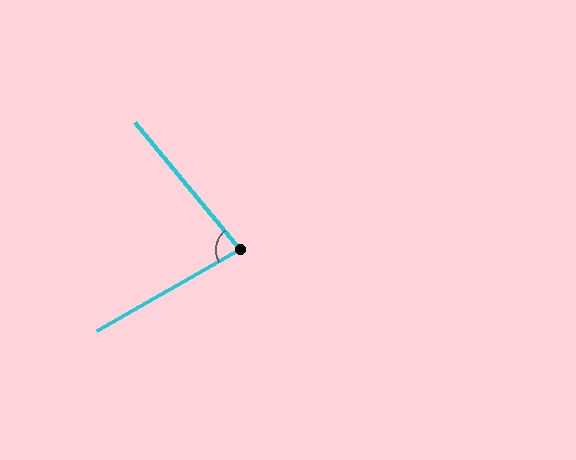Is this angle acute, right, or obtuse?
It is acute.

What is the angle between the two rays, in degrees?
Approximately 80 degrees.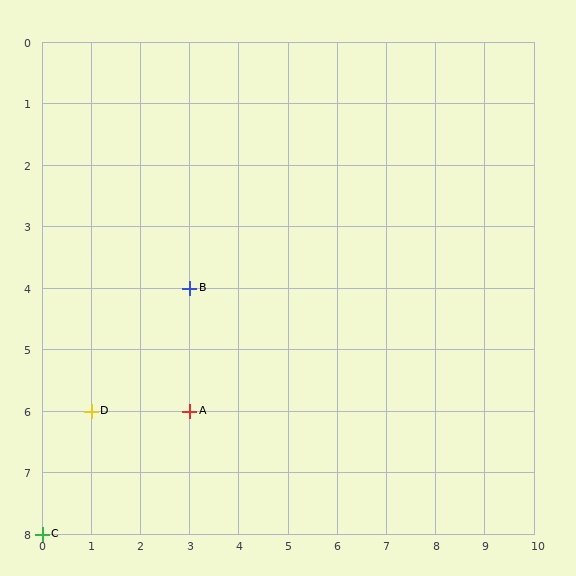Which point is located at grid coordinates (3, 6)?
Point A is at (3, 6).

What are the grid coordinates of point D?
Point D is at grid coordinates (1, 6).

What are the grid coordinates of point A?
Point A is at grid coordinates (3, 6).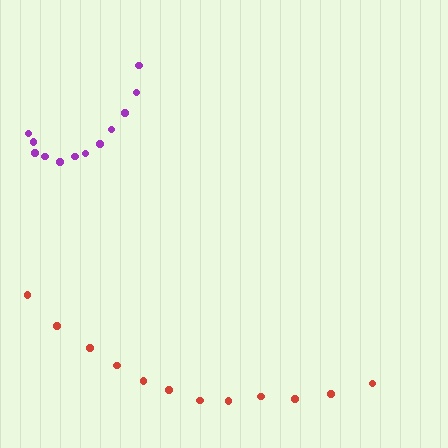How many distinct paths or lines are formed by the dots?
There are 2 distinct paths.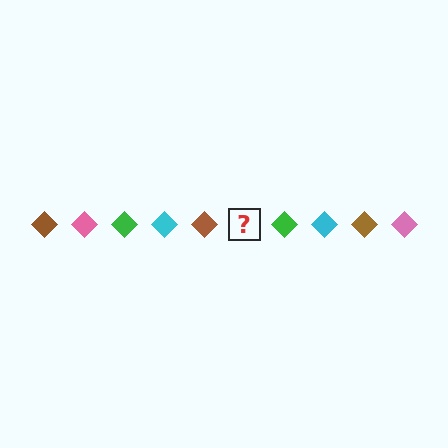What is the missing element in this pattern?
The missing element is a pink diamond.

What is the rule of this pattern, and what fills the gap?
The rule is that the pattern cycles through brown, pink, green, cyan diamonds. The gap should be filled with a pink diamond.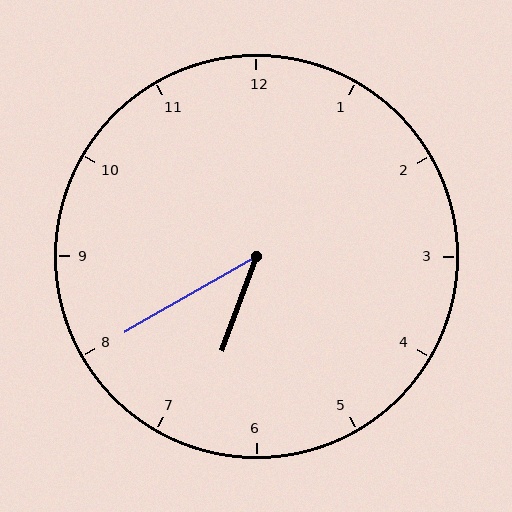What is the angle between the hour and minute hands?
Approximately 40 degrees.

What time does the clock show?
6:40.